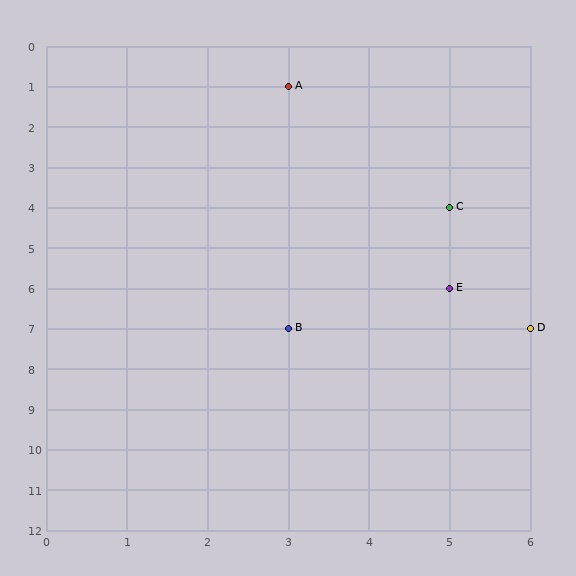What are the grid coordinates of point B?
Point B is at grid coordinates (3, 7).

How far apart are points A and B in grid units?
Points A and B are 6 rows apart.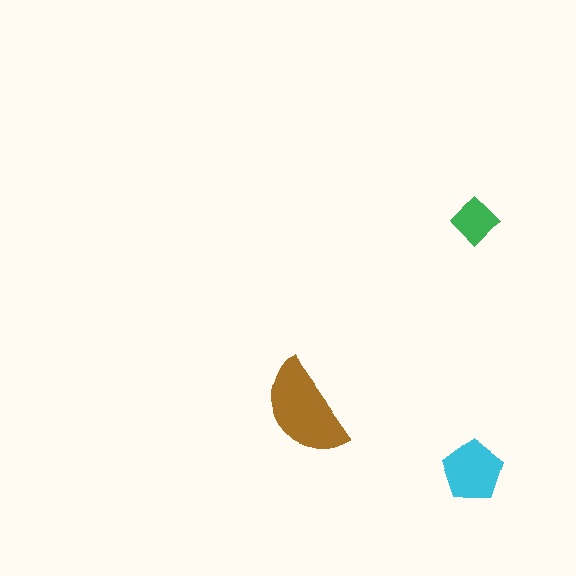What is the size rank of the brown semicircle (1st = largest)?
1st.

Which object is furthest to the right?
The cyan pentagon is rightmost.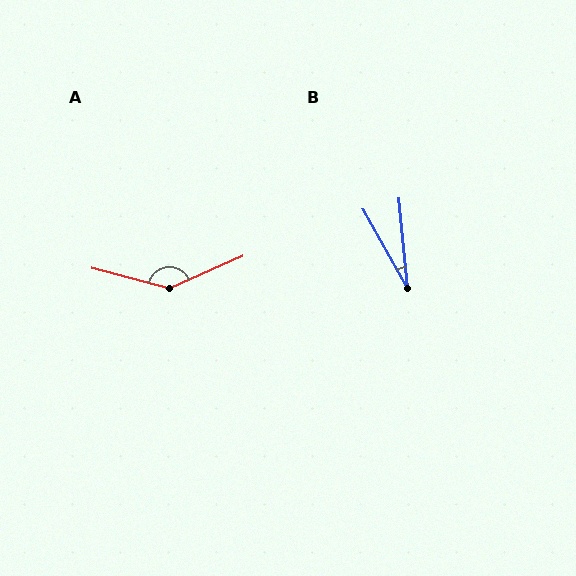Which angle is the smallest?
B, at approximately 24 degrees.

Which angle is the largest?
A, at approximately 142 degrees.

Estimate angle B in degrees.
Approximately 24 degrees.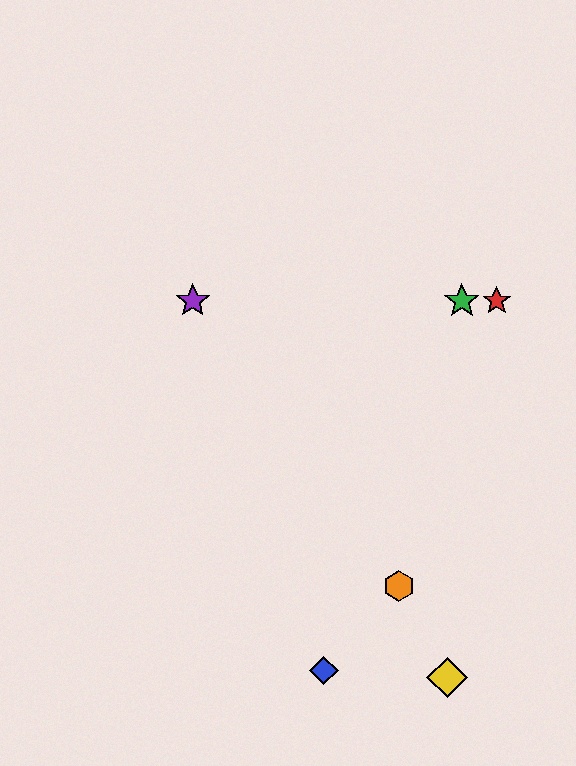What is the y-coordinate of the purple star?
The purple star is at y≈301.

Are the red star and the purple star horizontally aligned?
Yes, both are at y≈301.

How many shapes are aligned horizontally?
3 shapes (the red star, the green star, the purple star) are aligned horizontally.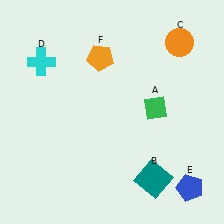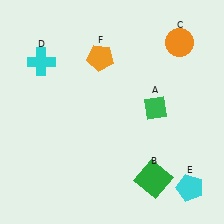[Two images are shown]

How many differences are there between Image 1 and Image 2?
There are 2 differences between the two images.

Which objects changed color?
B changed from teal to green. E changed from blue to cyan.